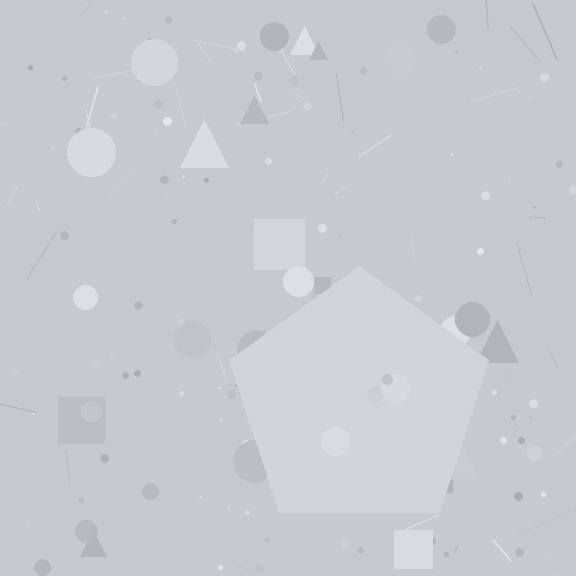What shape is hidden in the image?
A pentagon is hidden in the image.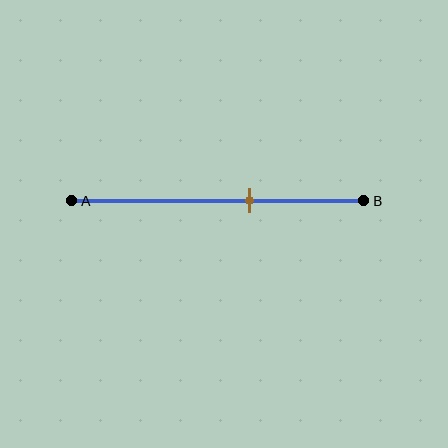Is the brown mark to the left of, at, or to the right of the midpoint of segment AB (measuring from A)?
The brown mark is to the right of the midpoint of segment AB.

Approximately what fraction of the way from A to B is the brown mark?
The brown mark is approximately 60% of the way from A to B.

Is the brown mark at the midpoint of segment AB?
No, the mark is at about 60% from A, not at the 50% midpoint.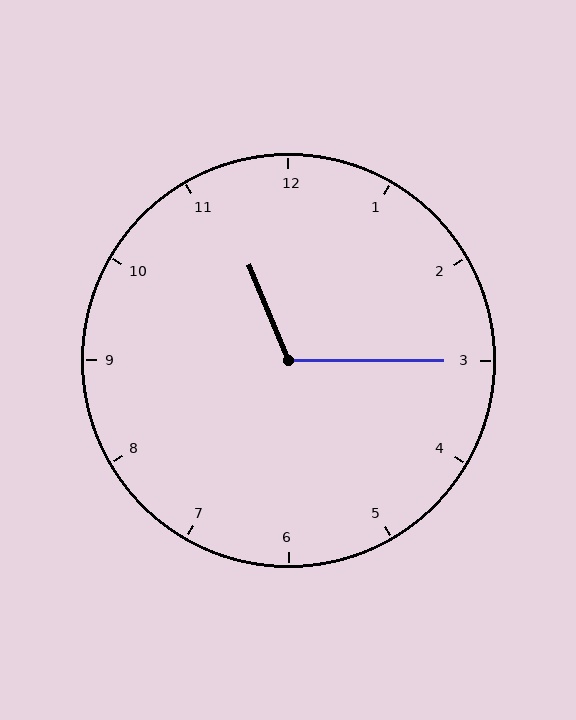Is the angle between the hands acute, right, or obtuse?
It is obtuse.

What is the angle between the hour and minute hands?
Approximately 112 degrees.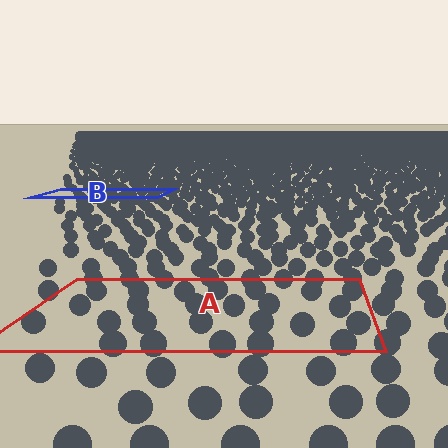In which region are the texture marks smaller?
The texture marks are smaller in region B, because it is farther away.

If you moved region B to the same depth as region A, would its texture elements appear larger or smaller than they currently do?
They would appear larger. At a closer depth, the same texture elements are projected at a bigger on-screen size.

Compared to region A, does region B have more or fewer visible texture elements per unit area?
Region B has more texture elements per unit area — they are packed more densely because it is farther away.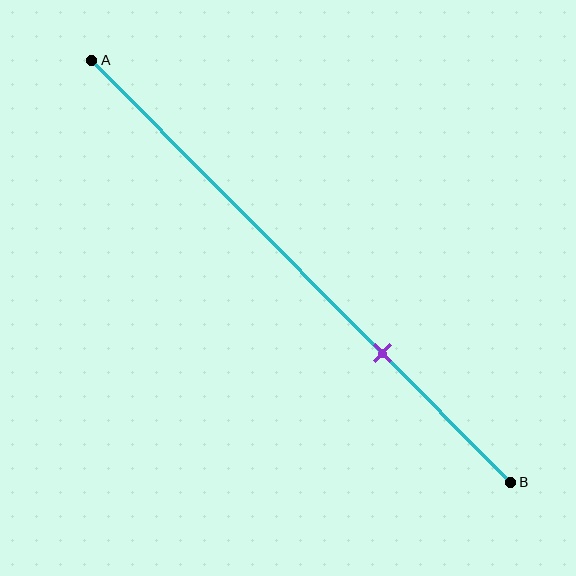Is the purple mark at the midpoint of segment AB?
No, the mark is at about 70% from A, not at the 50% midpoint.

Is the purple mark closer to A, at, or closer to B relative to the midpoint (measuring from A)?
The purple mark is closer to point B than the midpoint of segment AB.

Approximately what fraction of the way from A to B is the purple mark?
The purple mark is approximately 70% of the way from A to B.